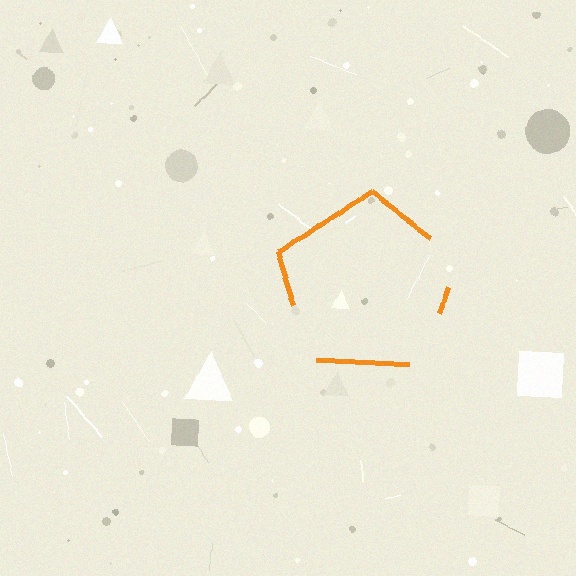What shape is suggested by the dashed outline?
The dashed outline suggests a pentagon.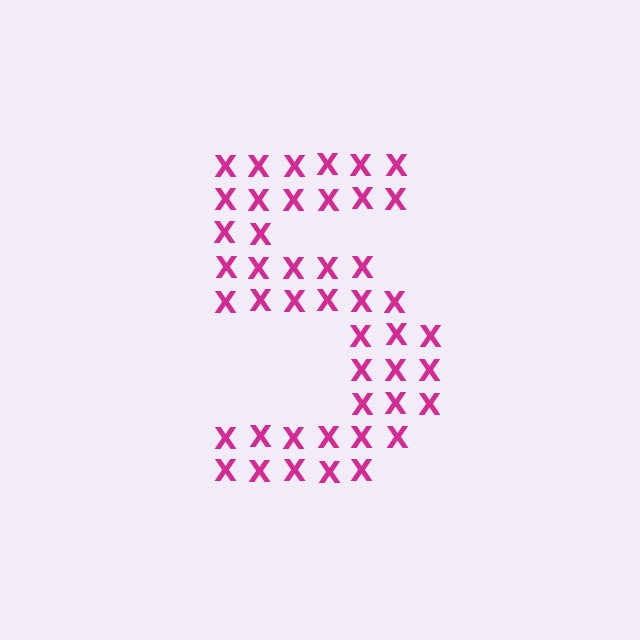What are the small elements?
The small elements are letter X's.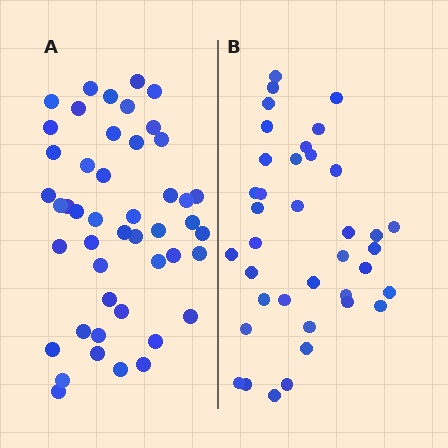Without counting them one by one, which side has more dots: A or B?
Region A (the left region) has more dots.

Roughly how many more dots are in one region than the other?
Region A has roughly 8 or so more dots than region B.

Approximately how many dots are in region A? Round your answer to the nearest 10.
About 50 dots. (The exact count is 47, which rounds to 50.)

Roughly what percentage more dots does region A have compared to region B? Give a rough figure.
About 25% more.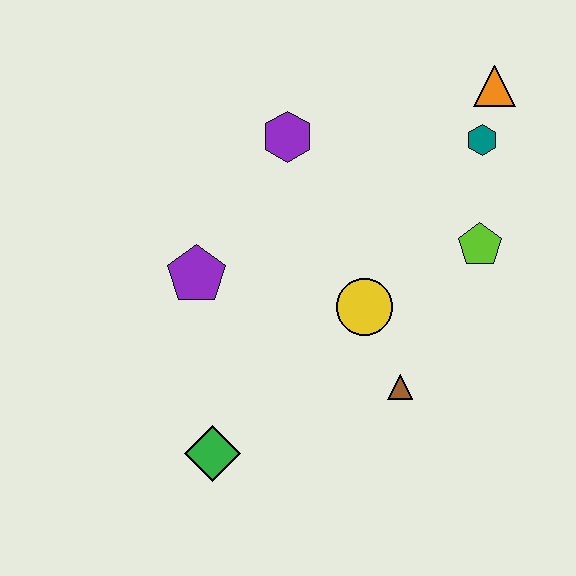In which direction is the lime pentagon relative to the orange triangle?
The lime pentagon is below the orange triangle.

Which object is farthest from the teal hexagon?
The green diamond is farthest from the teal hexagon.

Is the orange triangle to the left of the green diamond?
No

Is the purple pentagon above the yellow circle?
Yes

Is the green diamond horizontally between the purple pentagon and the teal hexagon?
Yes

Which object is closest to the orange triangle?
The teal hexagon is closest to the orange triangle.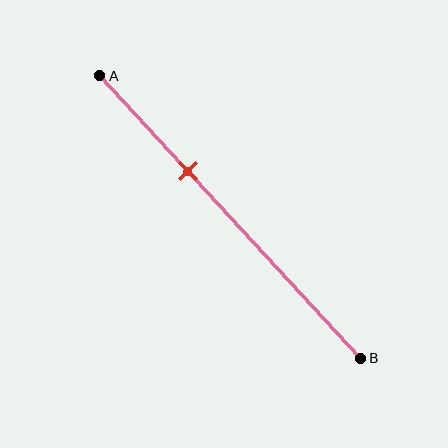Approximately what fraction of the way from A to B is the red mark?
The red mark is approximately 35% of the way from A to B.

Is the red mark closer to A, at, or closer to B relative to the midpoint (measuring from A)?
The red mark is closer to point A than the midpoint of segment AB.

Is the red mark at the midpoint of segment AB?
No, the mark is at about 35% from A, not at the 50% midpoint.